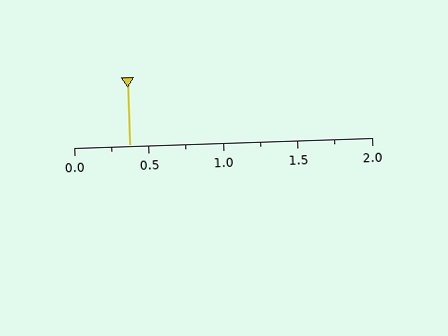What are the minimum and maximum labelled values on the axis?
The axis runs from 0.0 to 2.0.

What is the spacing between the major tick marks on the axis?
The major ticks are spaced 0.5 apart.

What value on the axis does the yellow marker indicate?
The marker indicates approximately 0.38.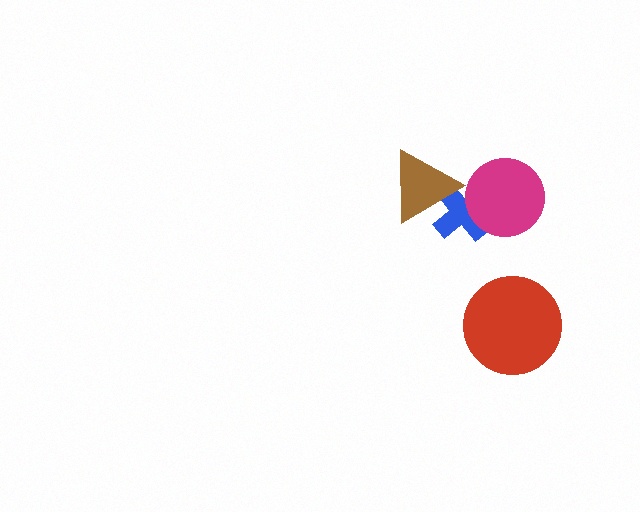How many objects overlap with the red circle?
0 objects overlap with the red circle.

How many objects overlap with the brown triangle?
1 object overlaps with the brown triangle.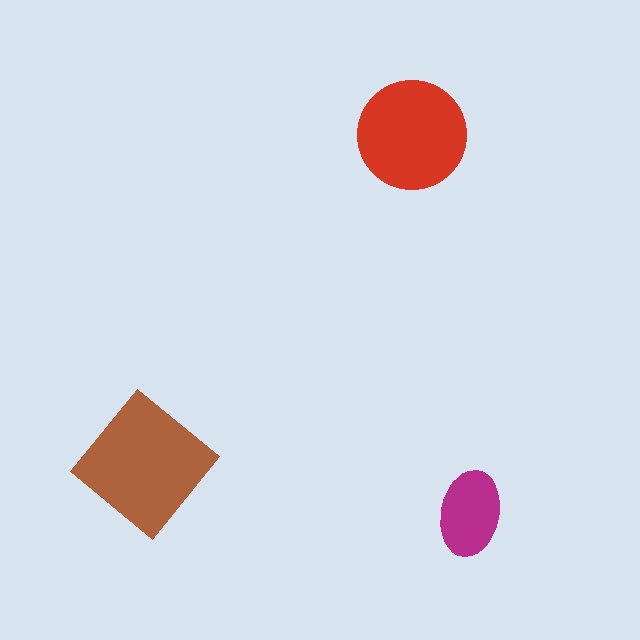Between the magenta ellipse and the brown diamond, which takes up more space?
The brown diamond.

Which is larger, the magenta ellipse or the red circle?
The red circle.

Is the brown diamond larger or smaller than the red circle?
Larger.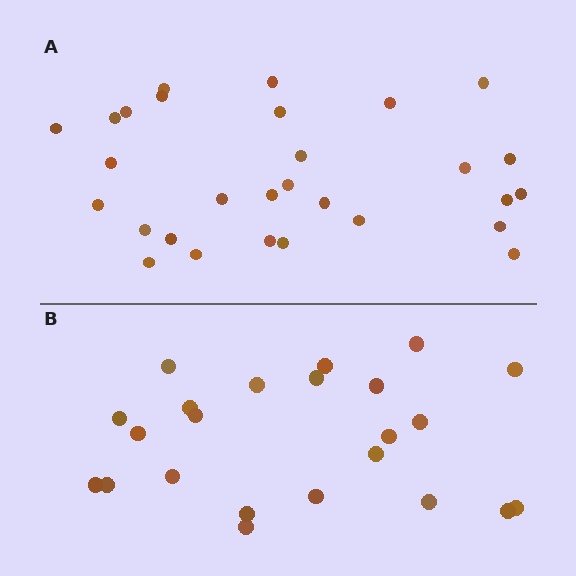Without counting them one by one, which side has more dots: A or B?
Region A (the top region) has more dots.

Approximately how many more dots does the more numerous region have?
Region A has about 6 more dots than region B.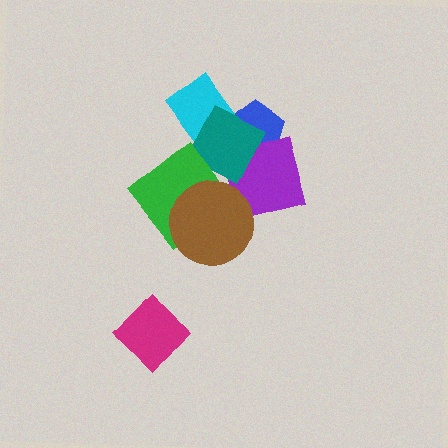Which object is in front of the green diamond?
The brown circle is in front of the green diamond.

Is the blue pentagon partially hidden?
Yes, it is partially covered by another shape.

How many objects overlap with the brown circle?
2 objects overlap with the brown circle.